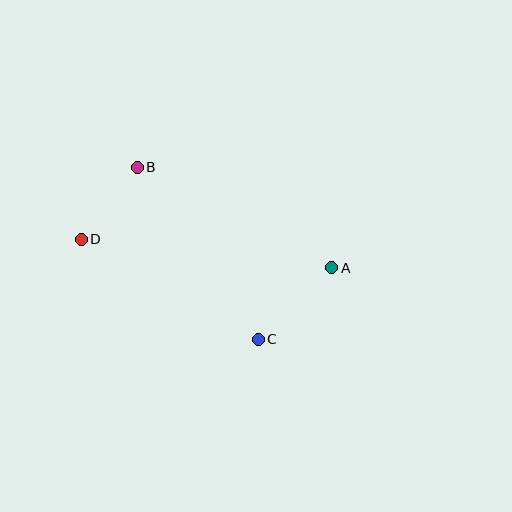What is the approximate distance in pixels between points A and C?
The distance between A and C is approximately 102 pixels.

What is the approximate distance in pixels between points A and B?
The distance between A and B is approximately 219 pixels.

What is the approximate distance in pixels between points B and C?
The distance between B and C is approximately 211 pixels.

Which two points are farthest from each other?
Points A and D are farthest from each other.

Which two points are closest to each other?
Points B and D are closest to each other.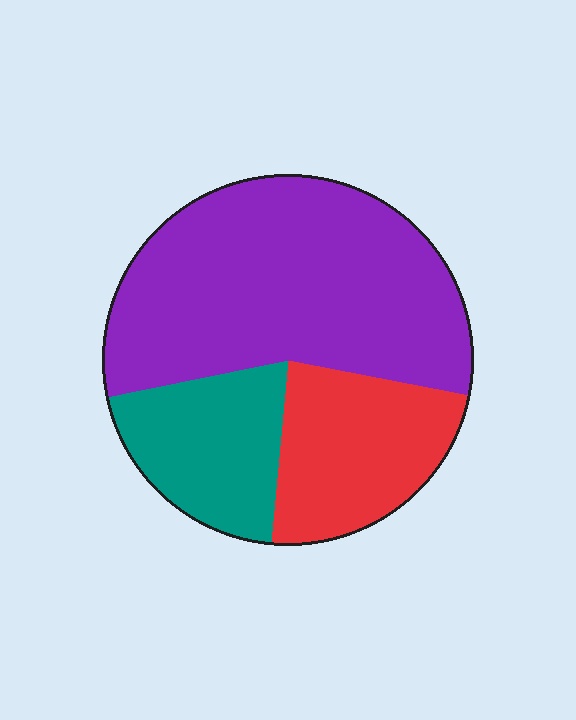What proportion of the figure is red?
Red takes up about one quarter (1/4) of the figure.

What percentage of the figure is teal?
Teal takes up less than a quarter of the figure.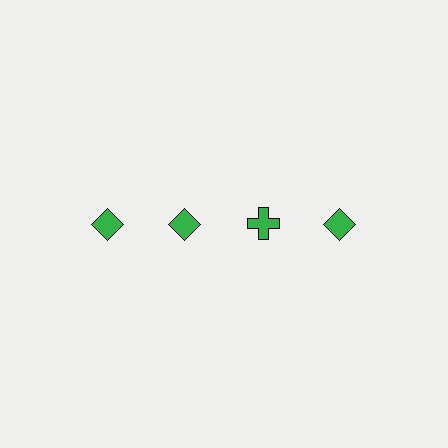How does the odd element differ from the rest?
It has a different shape: cross instead of diamond.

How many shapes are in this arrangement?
There are 4 shapes arranged in a grid pattern.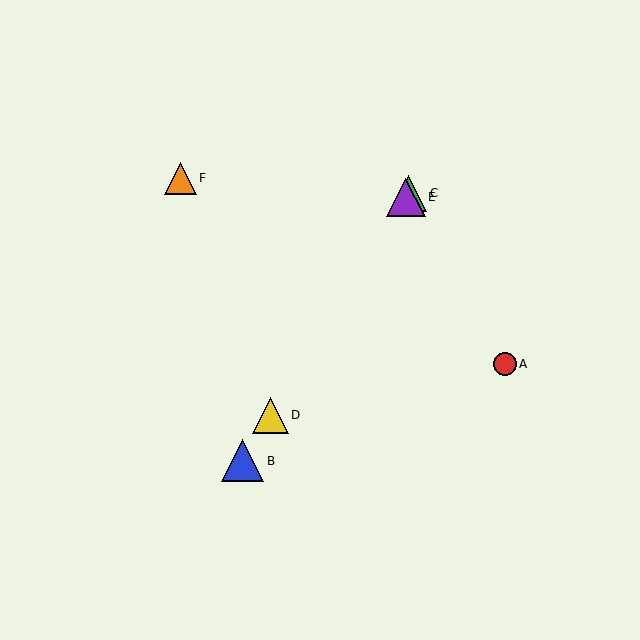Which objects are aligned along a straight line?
Objects B, C, D, E are aligned along a straight line.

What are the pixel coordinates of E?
Object E is at (406, 197).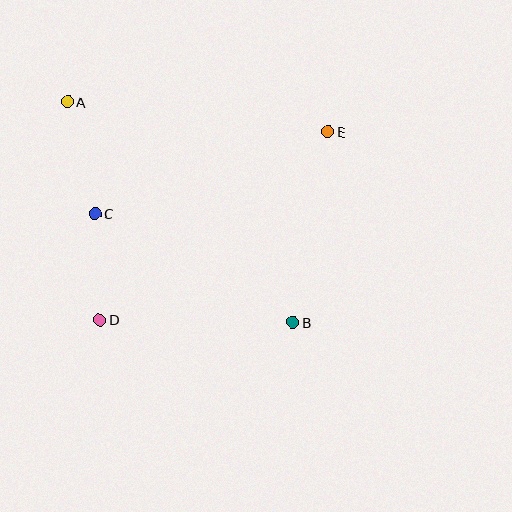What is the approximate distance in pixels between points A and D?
The distance between A and D is approximately 220 pixels.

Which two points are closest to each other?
Points C and D are closest to each other.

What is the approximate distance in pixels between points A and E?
The distance between A and E is approximately 262 pixels.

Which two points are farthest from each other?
Points A and B are farthest from each other.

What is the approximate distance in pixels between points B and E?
The distance between B and E is approximately 194 pixels.